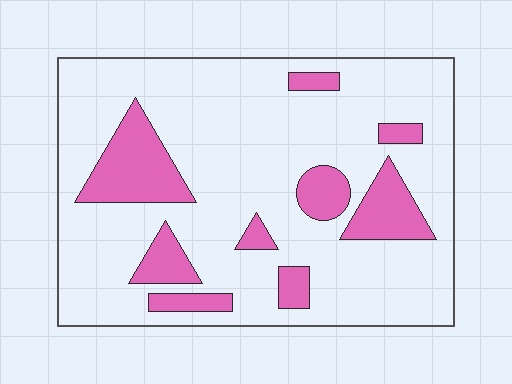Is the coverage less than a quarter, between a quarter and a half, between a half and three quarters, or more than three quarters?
Less than a quarter.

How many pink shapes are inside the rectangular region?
9.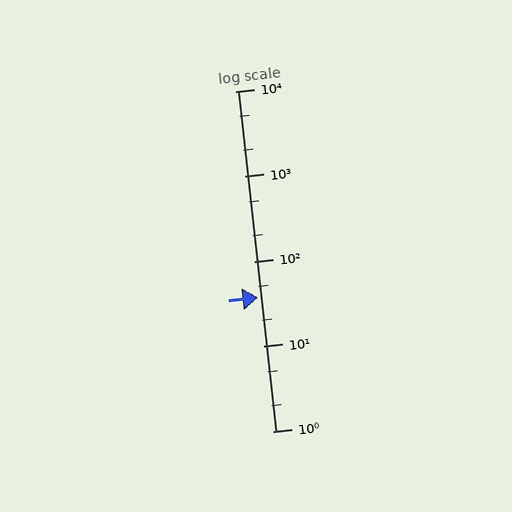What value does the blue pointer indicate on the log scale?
The pointer indicates approximately 37.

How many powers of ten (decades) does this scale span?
The scale spans 4 decades, from 1 to 10000.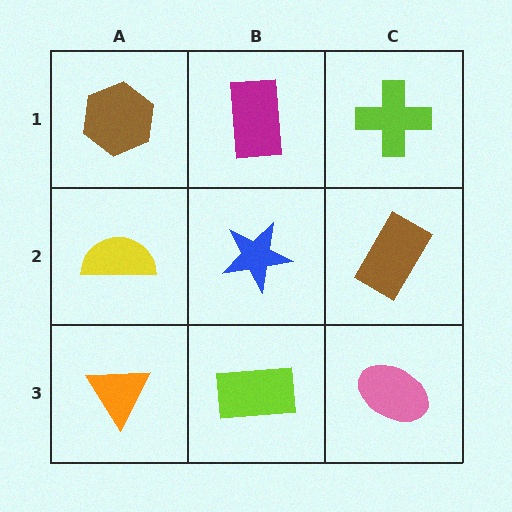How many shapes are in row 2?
3 shapes.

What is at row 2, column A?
A yellow semicircle.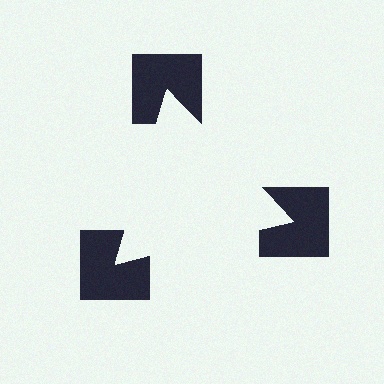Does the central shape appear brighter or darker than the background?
It typically appears slightly brighter than the background, even though no actual brightness change is drawn.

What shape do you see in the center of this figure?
An illusory triangle — its edges are inferred from the aligned wedge cuts in the notched squares, not physically drawn.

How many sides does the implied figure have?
3 sides.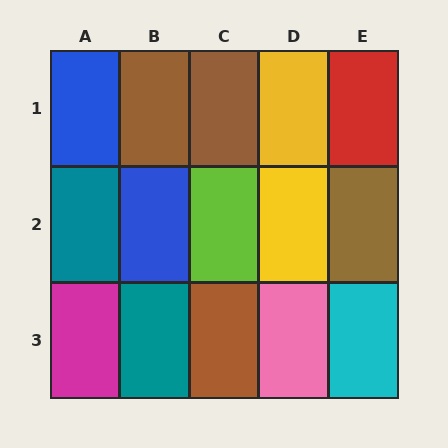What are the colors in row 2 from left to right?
Teal, blue, lime, yellow, brown.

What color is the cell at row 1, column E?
Red.